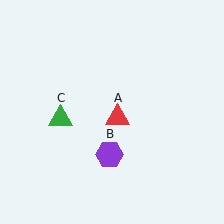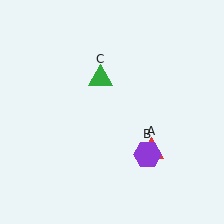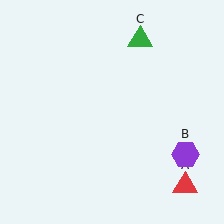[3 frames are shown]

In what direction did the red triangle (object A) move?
The red triangle (object A) moved down and to the right.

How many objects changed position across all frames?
3 objects changed position: red triangle (object A), purple hexagon (object B), green triangle (object C).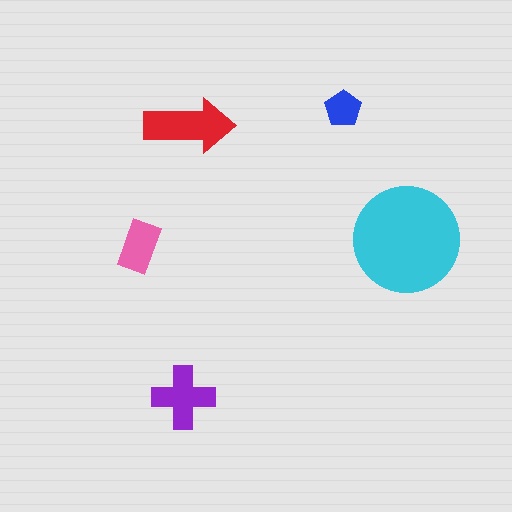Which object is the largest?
The cyan circle.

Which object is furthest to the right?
The cyan circle is rightmost.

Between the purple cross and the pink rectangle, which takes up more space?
The purple cross.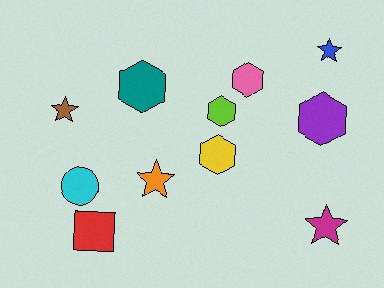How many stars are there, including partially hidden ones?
There are 4 stars.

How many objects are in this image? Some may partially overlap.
There are 11 objects.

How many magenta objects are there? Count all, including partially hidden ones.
There is 1 magenta object.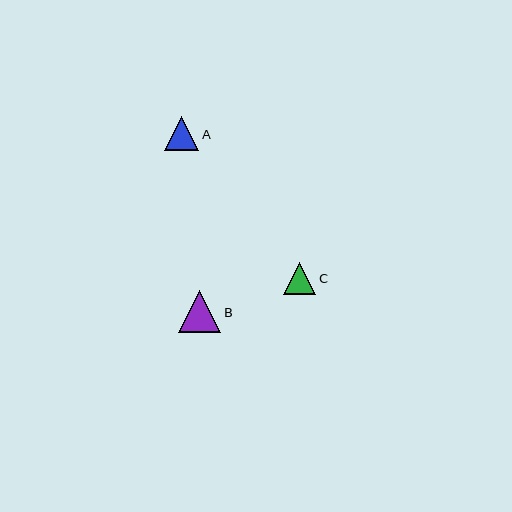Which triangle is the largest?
Triangle B is the largest with a size of approximately 42 pixels.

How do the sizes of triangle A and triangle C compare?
Triangle A and triangle C are approximately the same size.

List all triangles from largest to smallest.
From largest to smallest: B, A, C.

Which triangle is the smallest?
Triangle C is the smallest with a size of approximately 32 pixels.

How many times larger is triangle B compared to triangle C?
Triangle B is approximately 1.3 times the size of triangle C.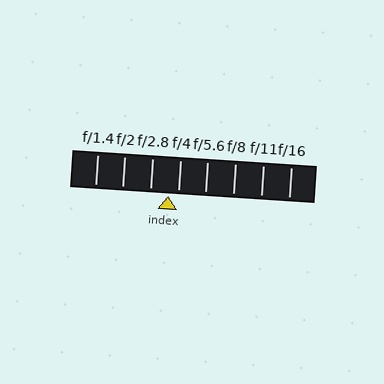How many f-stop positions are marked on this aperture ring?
There are 8 f-stop positions marked.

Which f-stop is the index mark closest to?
The index mark is closest to f/4.